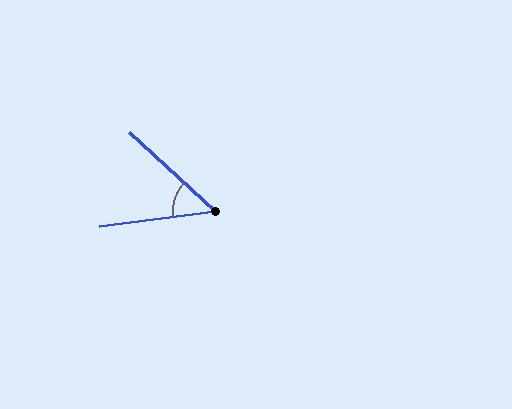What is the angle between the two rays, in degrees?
Approximately 50 degrees.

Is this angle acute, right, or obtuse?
It is acute.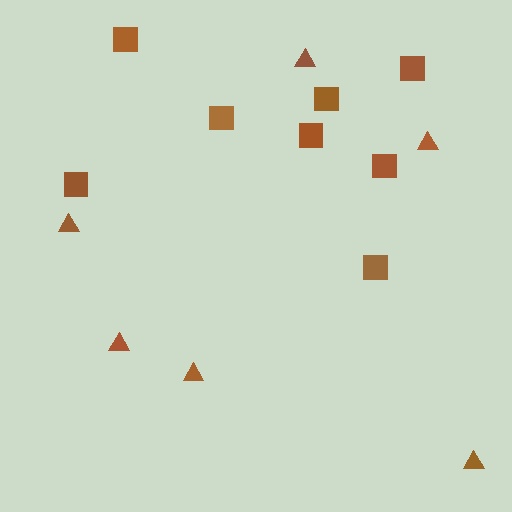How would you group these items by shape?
There are 2 groups: one group of squares (8) and one group of triangles (6).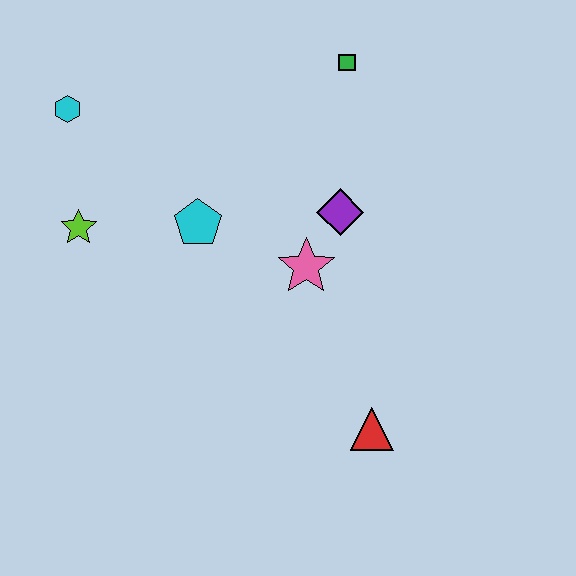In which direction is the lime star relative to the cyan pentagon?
The lime star is to the left of the cyan pentagon.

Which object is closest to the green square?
The purple diamond is closest to the green square.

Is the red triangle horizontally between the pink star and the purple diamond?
No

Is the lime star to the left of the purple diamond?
Yes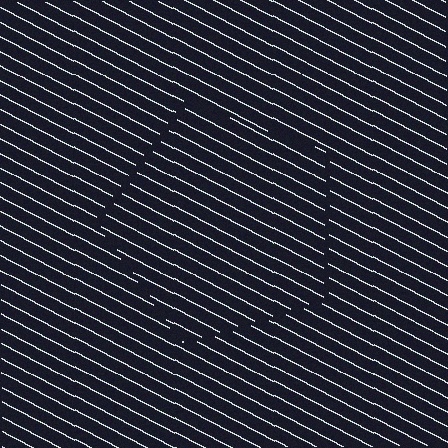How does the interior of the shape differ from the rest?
The interior of the shape contains the same grating, shifted by half a period — the contour is defined by the phase discontinuity where line-ends from the inner and outer gratings abut.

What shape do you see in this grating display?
An illusory pentagon. The interior of the shape contains the same grating, shifted by half a period — the contour is defined by the phase discontinuity where line-ends from the inner and outer gratings abut.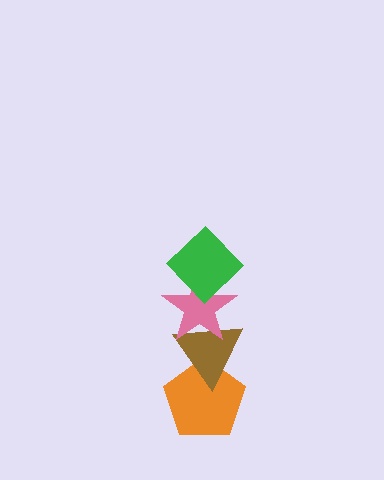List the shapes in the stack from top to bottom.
From top to bottom: the green diamond, the pink star, the brown triangle, the orange pentagon.